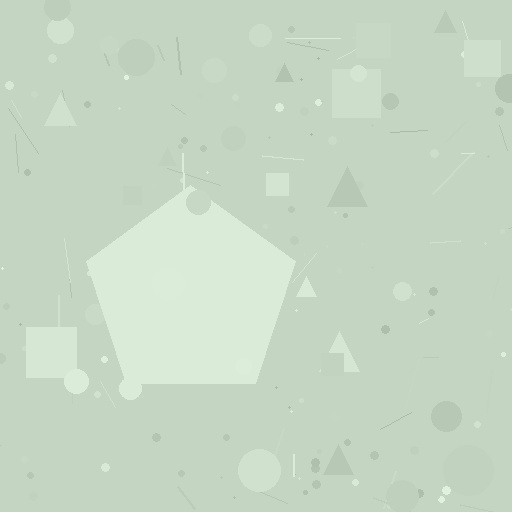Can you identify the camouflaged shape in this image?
The camouflaged shape is a pentagon.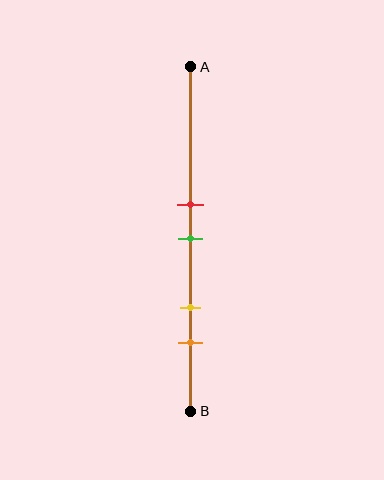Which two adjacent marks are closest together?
The red and green marks are the closest adjacent pair.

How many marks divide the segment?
There are 4 marks dividing the segment.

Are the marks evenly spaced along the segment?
No, the marks are not evenly spaced.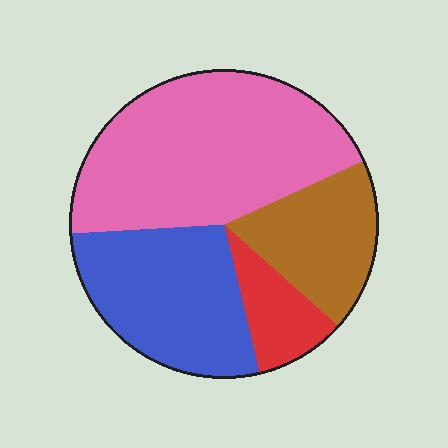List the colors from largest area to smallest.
From largest to smallest: pink, blue, brown, red.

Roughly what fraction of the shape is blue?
Blue takes up about one quarter (1/4) of the shape.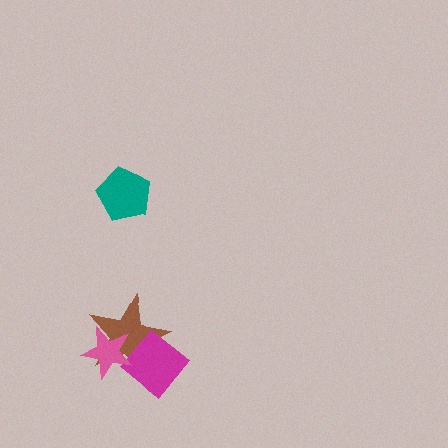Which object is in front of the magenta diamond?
The pink star is in front of the magenta diamond.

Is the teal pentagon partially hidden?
No, no other shape covers it.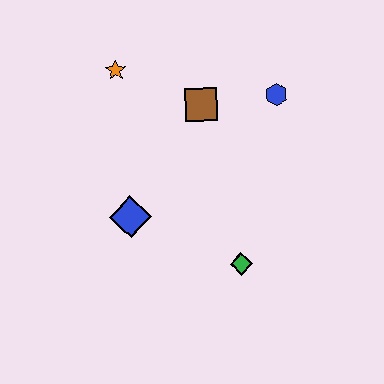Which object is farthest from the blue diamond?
The blue hexagon is farthest from the blue diamond.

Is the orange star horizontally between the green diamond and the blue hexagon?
No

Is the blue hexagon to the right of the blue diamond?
Yes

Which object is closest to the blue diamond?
The green diamond is closest to the blue diamond.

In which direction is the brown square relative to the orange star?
The brown square is to the right of the orange star.